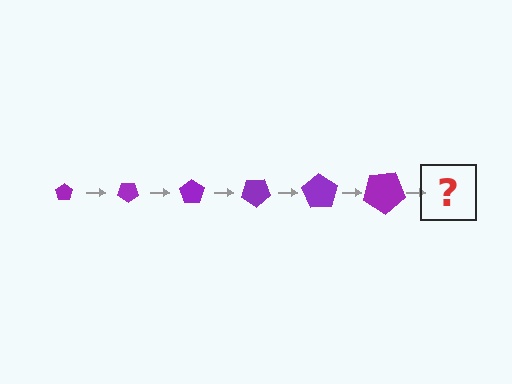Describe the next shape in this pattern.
It should be a pentagon, larger than the previous one and rotated 210 degrees from the start.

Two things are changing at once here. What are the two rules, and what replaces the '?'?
The two rules are that the pentagon grows larger each step and it rotates 35 degrees each step. The '?' should be a pentagon, larger than the previous one and rotated 210 degrees from the start.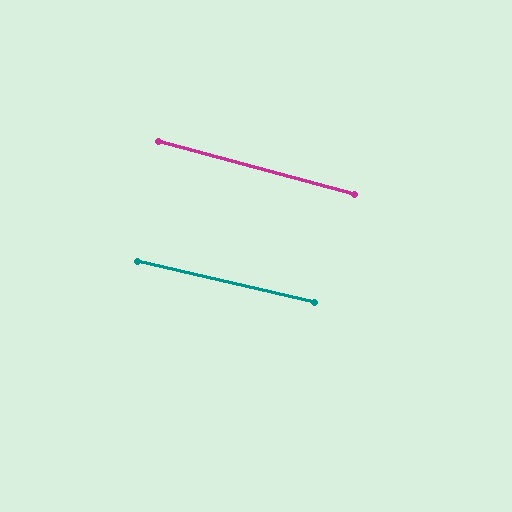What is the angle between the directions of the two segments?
Approximately 2 degrees.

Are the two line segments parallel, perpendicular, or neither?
Parallel — their directions differ by only 1.8°.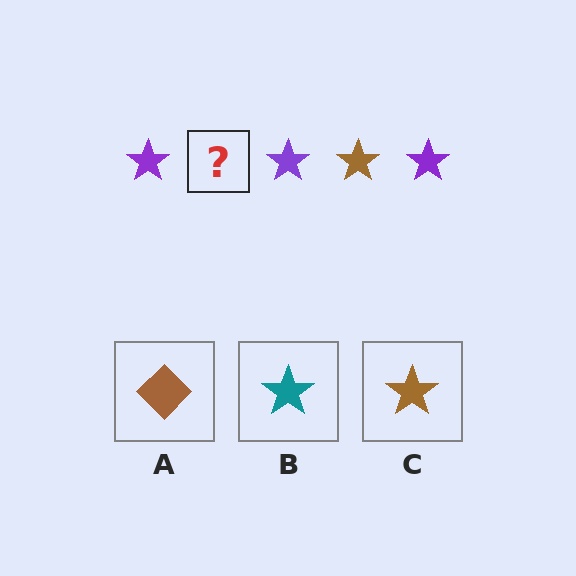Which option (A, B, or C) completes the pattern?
C.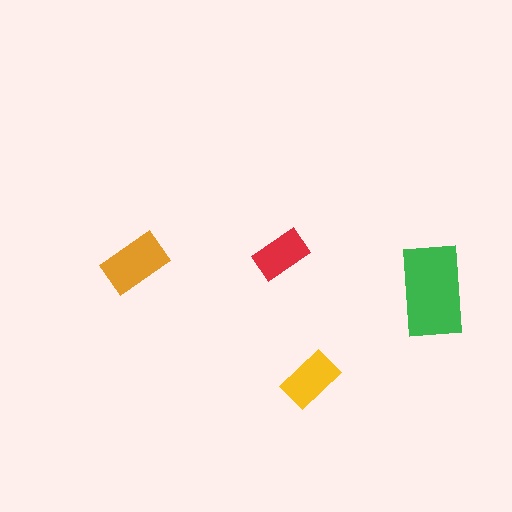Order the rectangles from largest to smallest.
the green one, the orange one, the yellow one, the red one.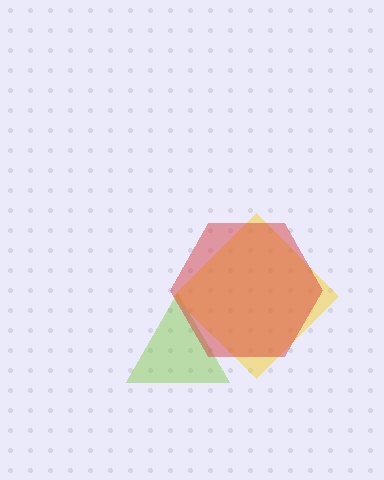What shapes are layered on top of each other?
The layered shapes are: a lime triangle, a yellow diamond, a red hexagon.